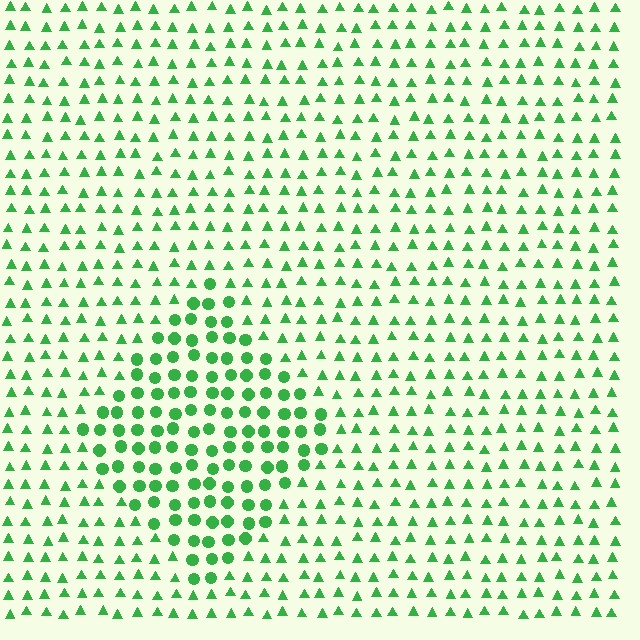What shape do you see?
I see a diamond.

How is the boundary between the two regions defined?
The boundary is defined by a change in element shape: circles inside vs. triangles outside. All elements share the same color and spacing.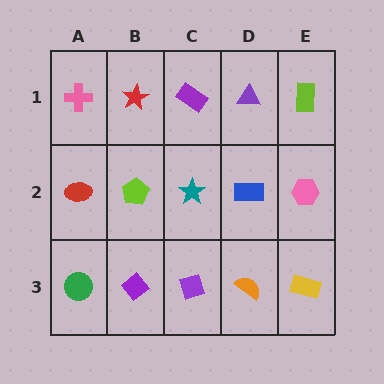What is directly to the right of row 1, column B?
A purple rectangle.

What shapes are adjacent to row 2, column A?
A pink cross (row 1, column A), a green circle (row 3, column A), a lime pentagon (row 2, column B).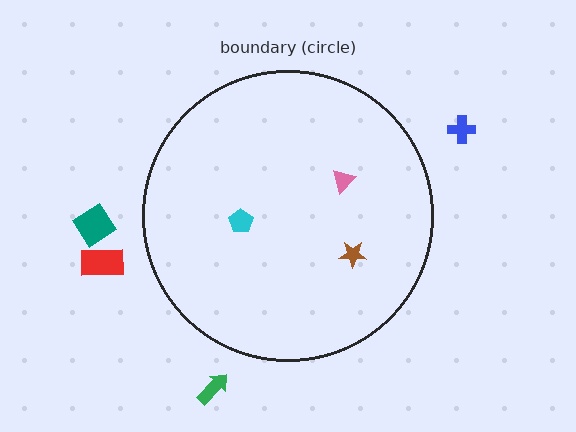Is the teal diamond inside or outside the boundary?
Outside.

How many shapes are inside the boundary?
3 inside, 4 outside.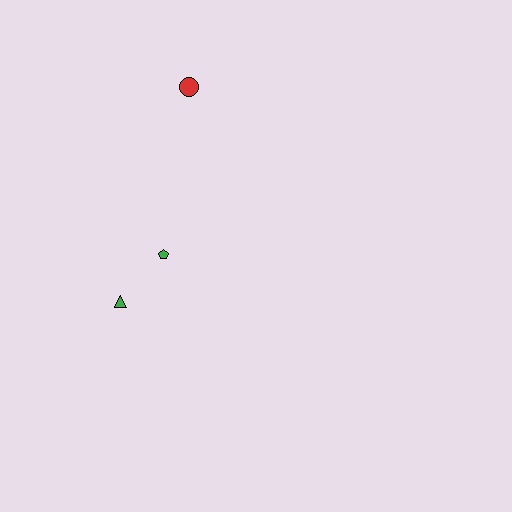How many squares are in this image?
There are no squares.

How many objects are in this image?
There are 3 objects.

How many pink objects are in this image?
There are no pink objects.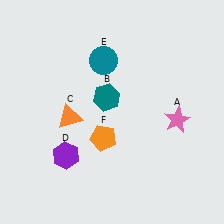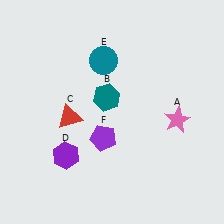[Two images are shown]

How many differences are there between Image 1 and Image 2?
There are 2 differences between the two images.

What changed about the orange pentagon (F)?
In Image 1, F is orange. In Image 2, it changed to purple.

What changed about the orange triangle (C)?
In Image 1, C is orange. In Image 2, it changed to red.